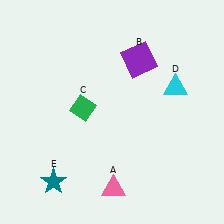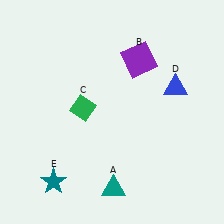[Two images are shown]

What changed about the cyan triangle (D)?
In Image 1, D is cyan. In Image 2, it changed to blue.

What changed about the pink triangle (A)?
In Image 1, A is pink. In Image 2, it changed to teal.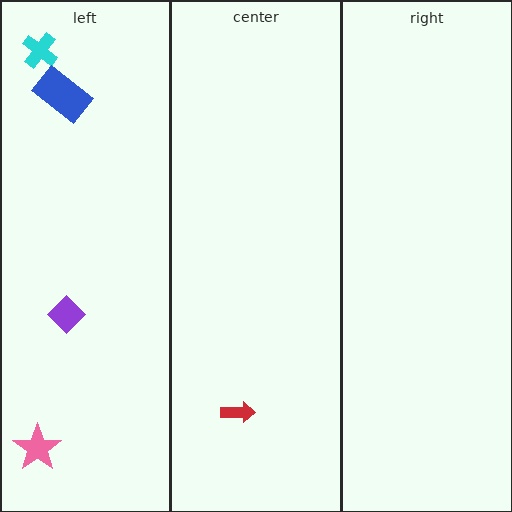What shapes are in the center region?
The red arrow.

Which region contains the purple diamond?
The left region.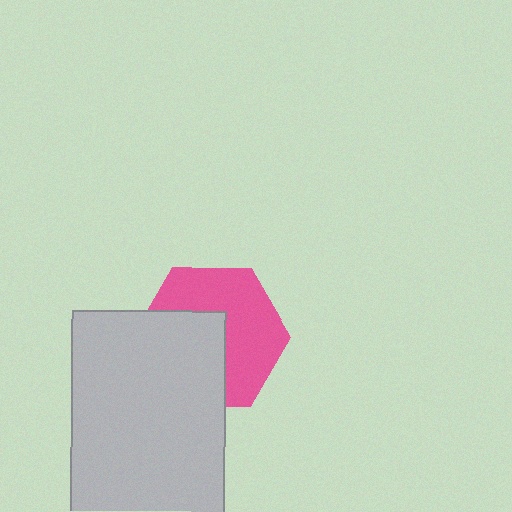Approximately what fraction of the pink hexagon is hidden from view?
Roughly 45% of the pink hexagon is hidden behind the light gray rectangle.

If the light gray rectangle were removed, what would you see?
You would see the complete pink hexagon.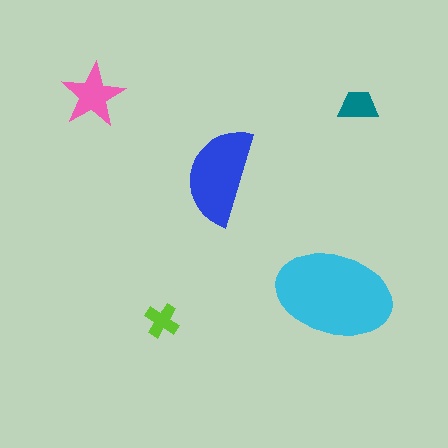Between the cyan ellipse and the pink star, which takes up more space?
The cyan ellipse.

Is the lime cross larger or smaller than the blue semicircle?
Smaller.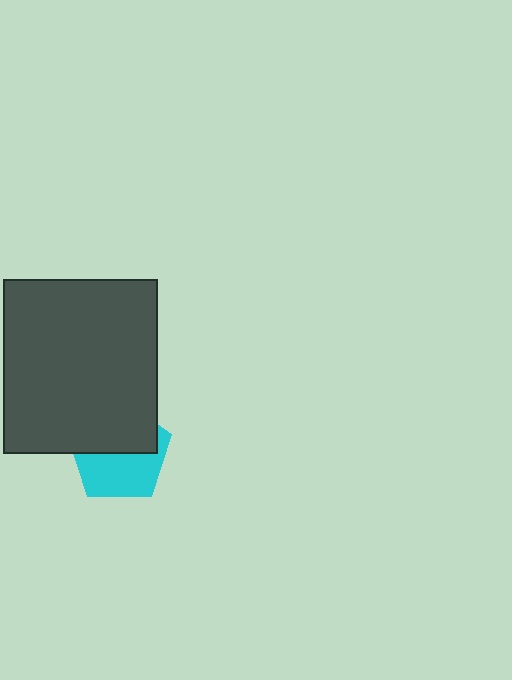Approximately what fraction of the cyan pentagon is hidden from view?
Roughly 49% of the cyan pentagon is hidden behind the dark gray rectangle.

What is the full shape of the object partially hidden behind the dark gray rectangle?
The partially hidden object is a cyan pentagon.